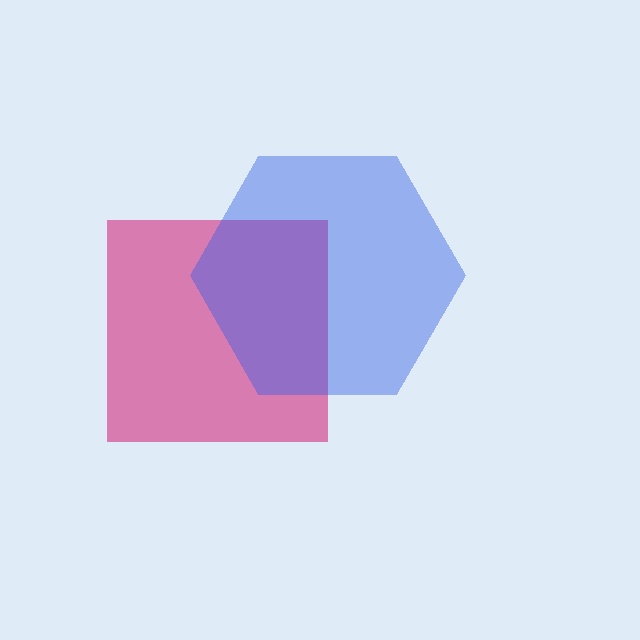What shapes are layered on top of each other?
The layered shapes are: a magenta square, a blue hexagon.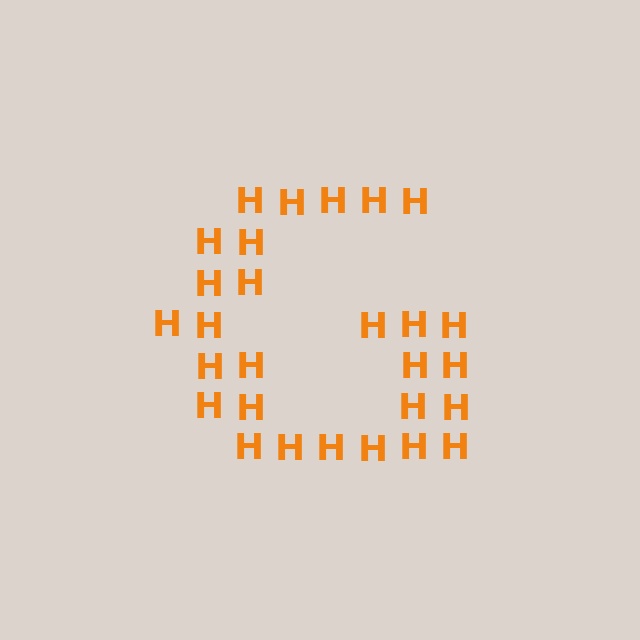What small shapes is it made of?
It is made of small letter H's.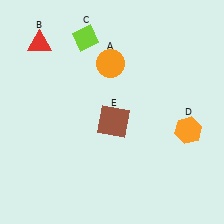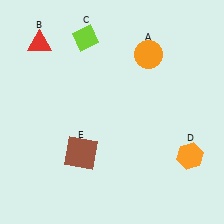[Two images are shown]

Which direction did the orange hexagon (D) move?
The orange hexagon (D) moved down.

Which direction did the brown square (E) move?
The brown square (E) moved left.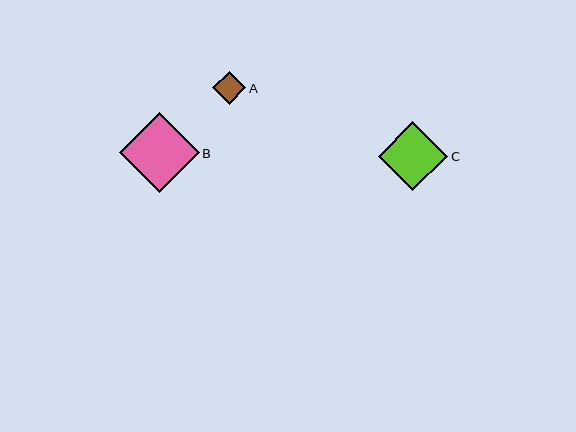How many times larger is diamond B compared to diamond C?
Diamond B is approximately 1.2 times the size of diamond C.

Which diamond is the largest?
Diamond B is the largest with a size of approximately 80 pixels.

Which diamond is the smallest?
Diamond A is the smallest with a size of approximately 33 pixels.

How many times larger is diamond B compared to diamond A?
Diamond B is approximately 2.4 times the size of diamond A.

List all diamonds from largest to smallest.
From largest to smallest: B, C, A.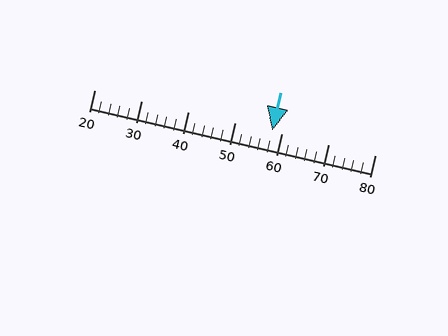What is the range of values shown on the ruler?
The ruler shows values from 20 to 80.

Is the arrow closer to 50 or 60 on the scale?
The arrow is closer to 60.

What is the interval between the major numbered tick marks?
The major tick marks are spaced 10 units apart.